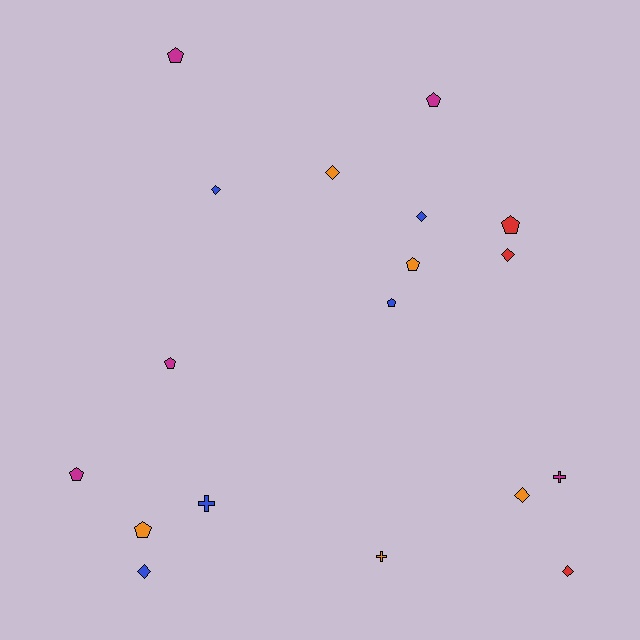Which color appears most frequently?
Magenta, with 5 objects.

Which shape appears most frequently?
Pentagon, with 8 objects.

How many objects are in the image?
There are 18 objects.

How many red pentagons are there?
There is 1 red pentagon.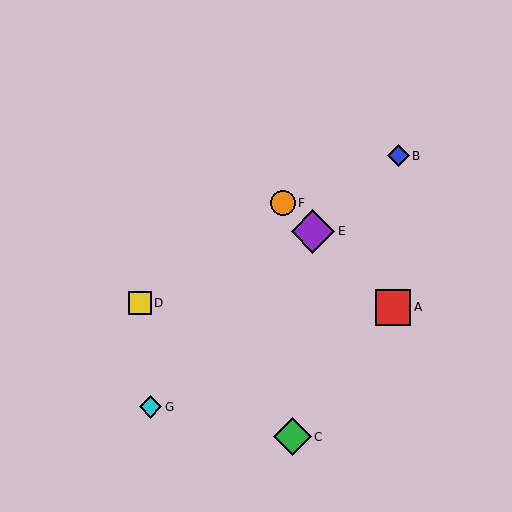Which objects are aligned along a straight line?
Objects A, E, F are aligned along a straight line.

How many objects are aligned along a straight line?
3 objects (A, E, F) are aligned along a straight line.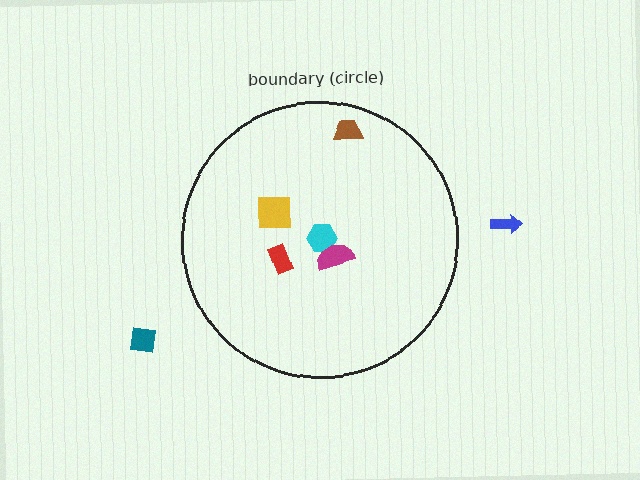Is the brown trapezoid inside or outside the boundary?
Inside.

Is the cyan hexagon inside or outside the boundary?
Inside.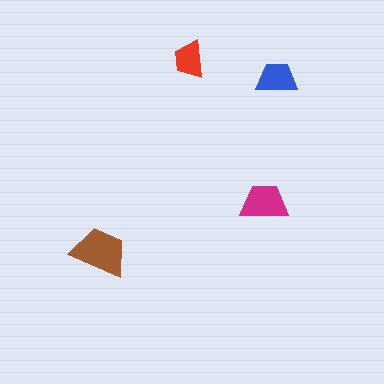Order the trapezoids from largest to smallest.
the brown one, the magenta one, the blue one, the red one.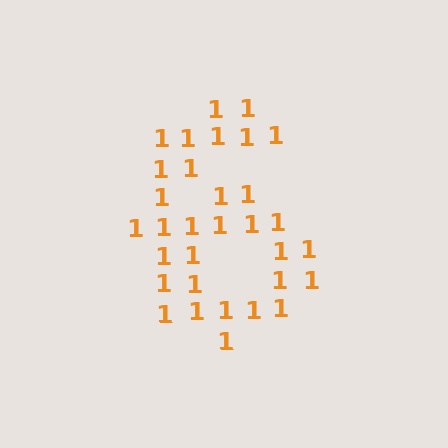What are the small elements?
The small elements are digit 1's.